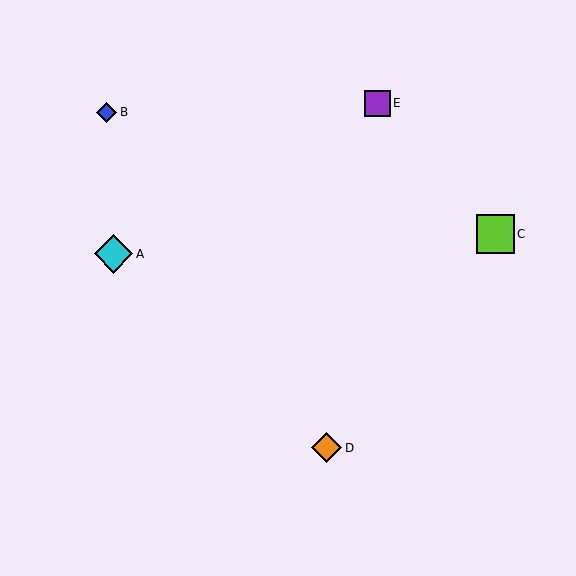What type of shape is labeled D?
Shape D is an orange diamond.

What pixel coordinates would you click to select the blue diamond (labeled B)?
Click at (107, 112) to select the blue diamond B.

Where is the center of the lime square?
The center of the lime square is at (495, 234).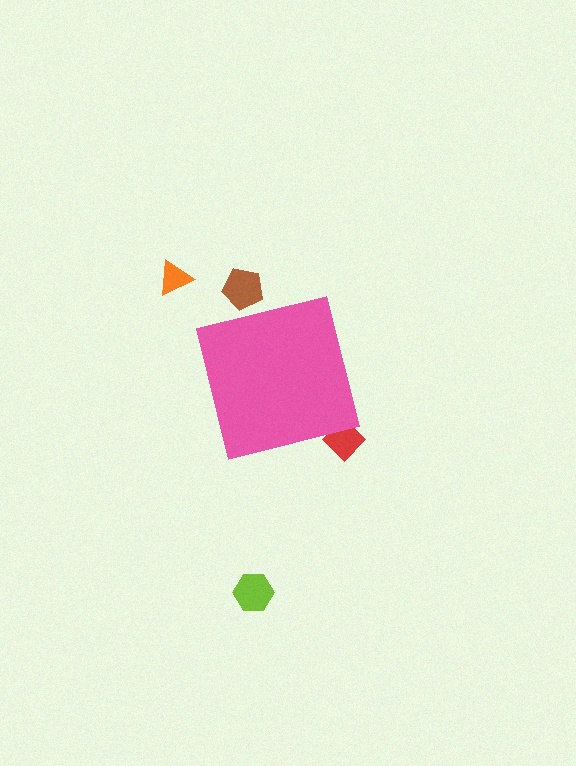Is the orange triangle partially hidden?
No, the orange triangle is fully visible.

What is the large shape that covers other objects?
A pink square.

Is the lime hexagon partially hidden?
No, the lime hexagon is fully visible.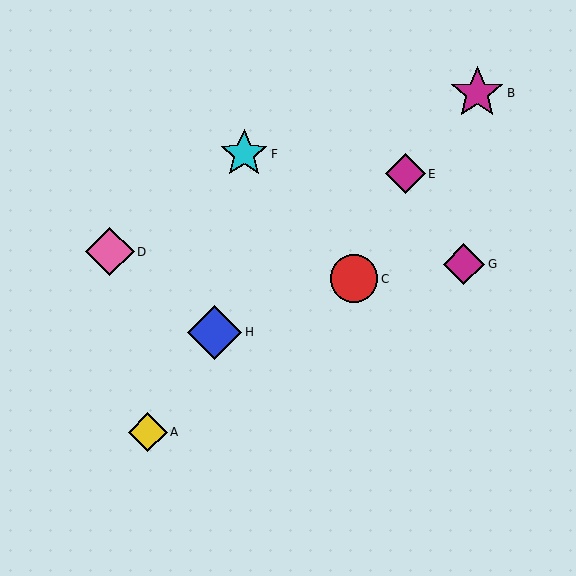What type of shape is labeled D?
Shape D is a pink diamond.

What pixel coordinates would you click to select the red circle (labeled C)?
Click at (354, 279) to select the red circle C.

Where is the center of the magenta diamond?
The center of the magenta diamond is at (464, 264).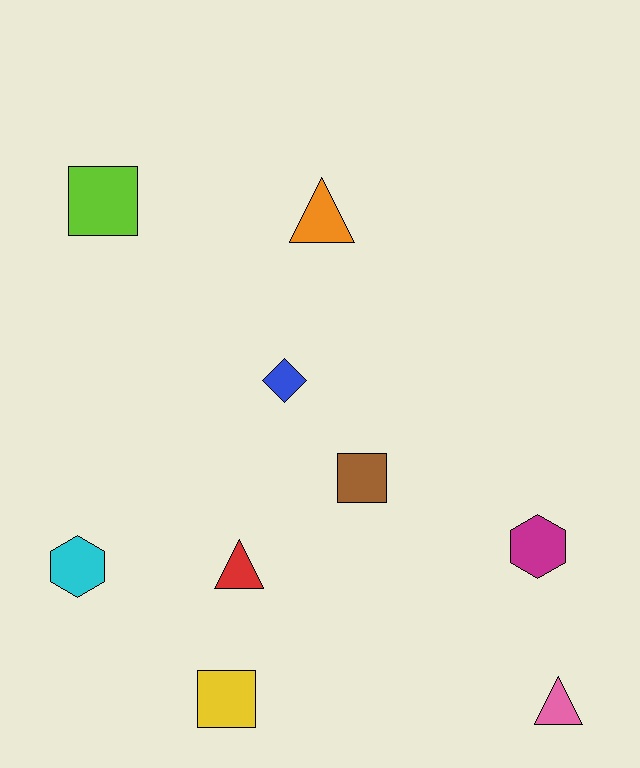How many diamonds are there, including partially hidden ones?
There is 1 diamond.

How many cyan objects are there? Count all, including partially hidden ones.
There is 1 cyan object.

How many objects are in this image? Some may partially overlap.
There are 9 objects.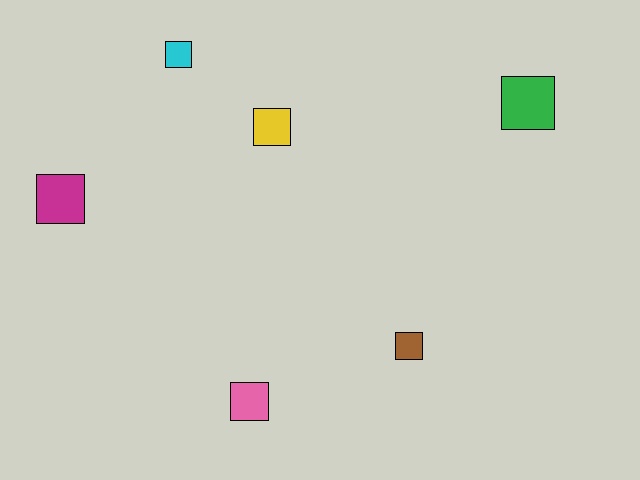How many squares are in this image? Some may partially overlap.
There are 6 squares.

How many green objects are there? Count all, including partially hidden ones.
There is 1 green object.